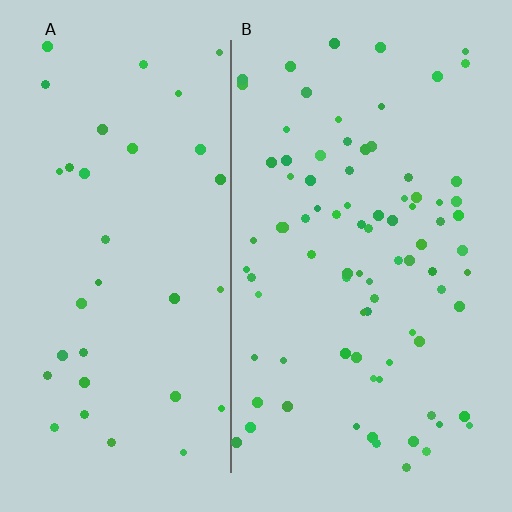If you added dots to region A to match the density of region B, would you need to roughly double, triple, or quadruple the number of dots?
Approximately double.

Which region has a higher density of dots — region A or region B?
B (the right).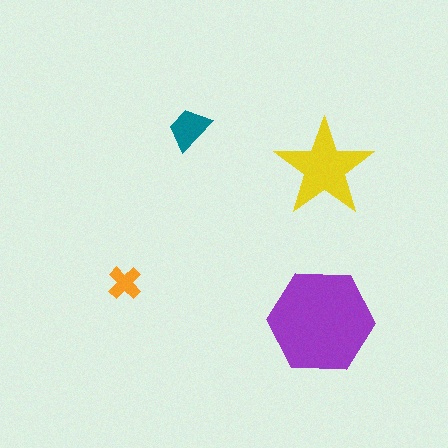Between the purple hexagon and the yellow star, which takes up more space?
The purple hexagon.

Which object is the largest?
The purple hexagon.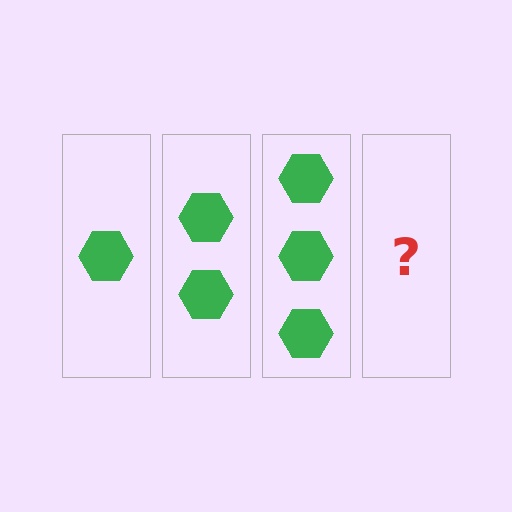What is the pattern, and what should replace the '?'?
The pattern is that each step adds one more hexagon. The '?' should be 4 hexagons.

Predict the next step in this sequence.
The next step is 4 hexagons.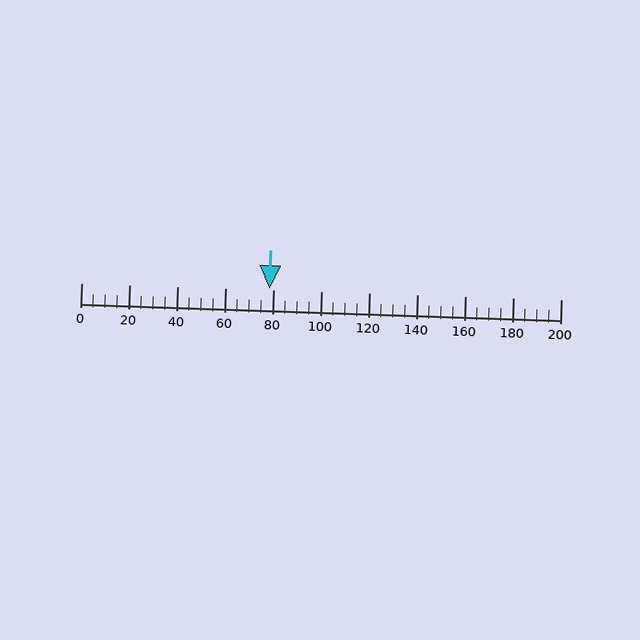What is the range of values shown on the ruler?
The ruler shows values from 0 to 200.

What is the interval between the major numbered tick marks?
The major tick marks are spaced 20 units apart.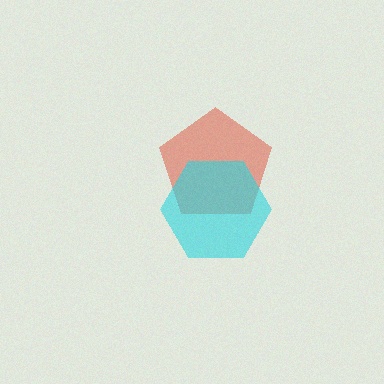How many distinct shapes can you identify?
There are 2 distinct shapes: a red pentagon, a cyan hexagon.